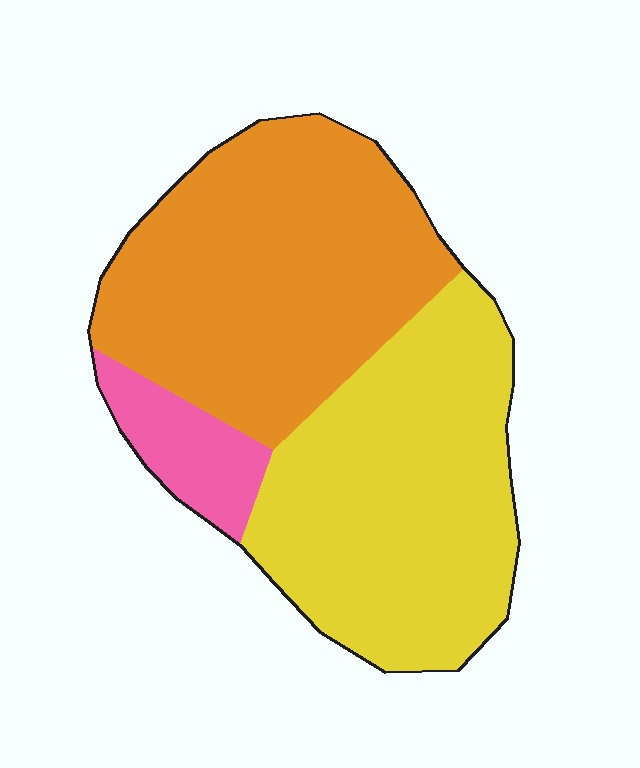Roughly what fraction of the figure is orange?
Orange takes up between a quarter and a half of the figure.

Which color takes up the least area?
Pink, at roughly 10%.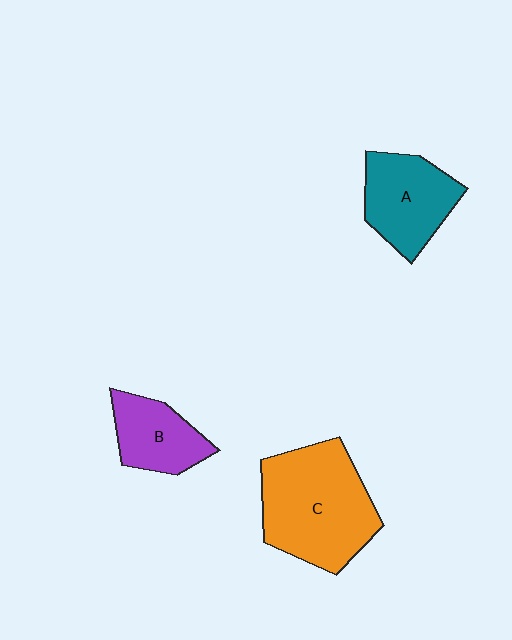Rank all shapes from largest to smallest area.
From largest to smallest: C (orange), A (teal), B (purple).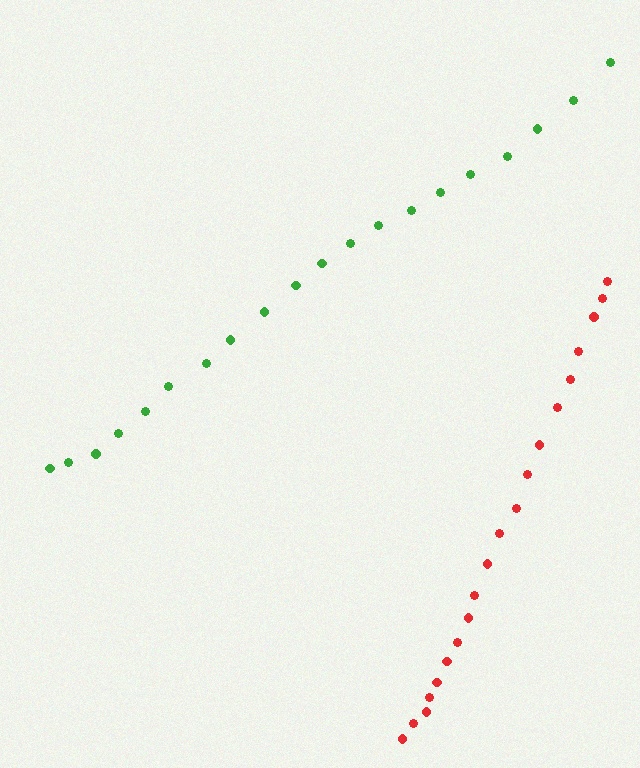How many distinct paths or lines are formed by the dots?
There are 2 distinct paths.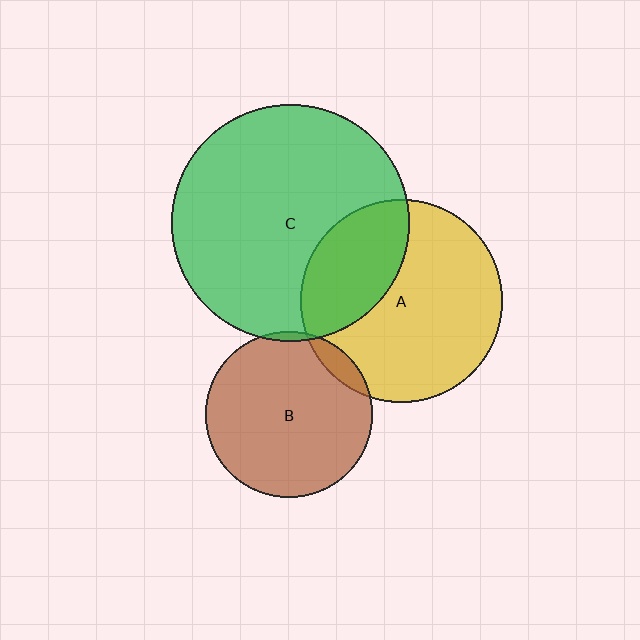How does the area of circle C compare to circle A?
Approximately 1.4 times.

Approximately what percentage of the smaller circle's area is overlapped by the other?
Approximately 30%.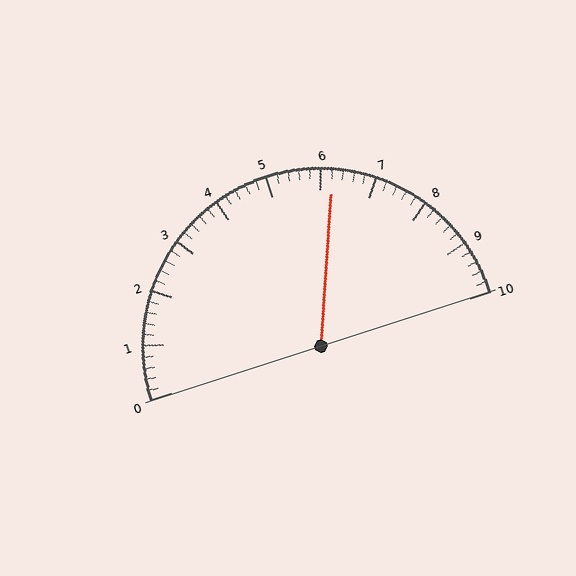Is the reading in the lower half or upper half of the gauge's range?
The reading is in the upper half of the range (0 to 10).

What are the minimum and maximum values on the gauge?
The gauge ranges from 0 to 10.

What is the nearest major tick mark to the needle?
The nearest major tick mark is 6.